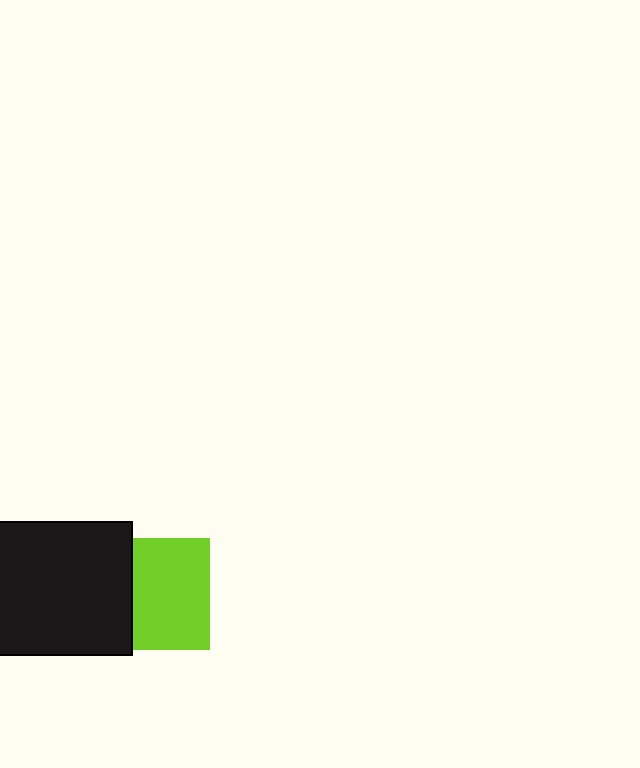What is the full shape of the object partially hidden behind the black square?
The partially hidden object is a lime square.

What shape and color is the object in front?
The object in front is a black square.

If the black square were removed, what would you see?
You would see the complete lime square.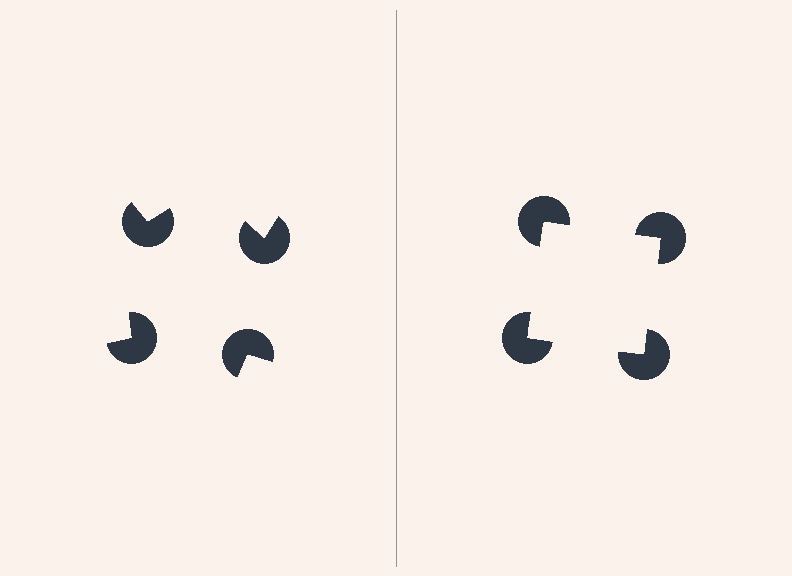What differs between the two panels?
The pac-man discs are positioned identically on both sides; only the wedge orientations differ. On the right they align to a square; on the left they are misaligned.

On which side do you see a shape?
An illusory square appears on the right side. On the left side the wedge cuts are rotated, so no coherent shape forms.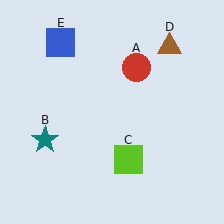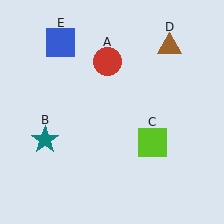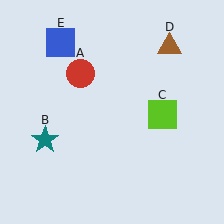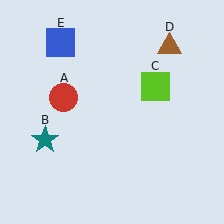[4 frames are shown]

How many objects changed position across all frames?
2 objects changed position: red circle (object A), lime square (object C).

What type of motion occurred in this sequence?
The red circle (object A), lime square (object C) rotated counterclockwise around the center of the scene.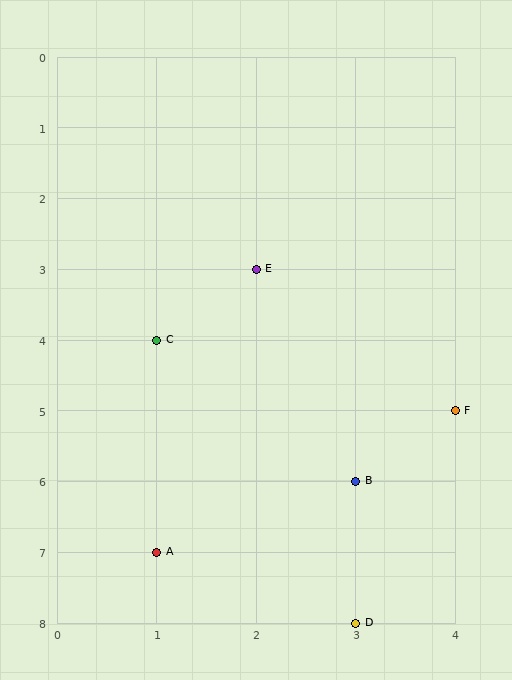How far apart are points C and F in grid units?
Points C and F are 3 columns and 1 row apart (about 3.2 grid units diagonally).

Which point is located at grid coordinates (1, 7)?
Point A is at (1, 7).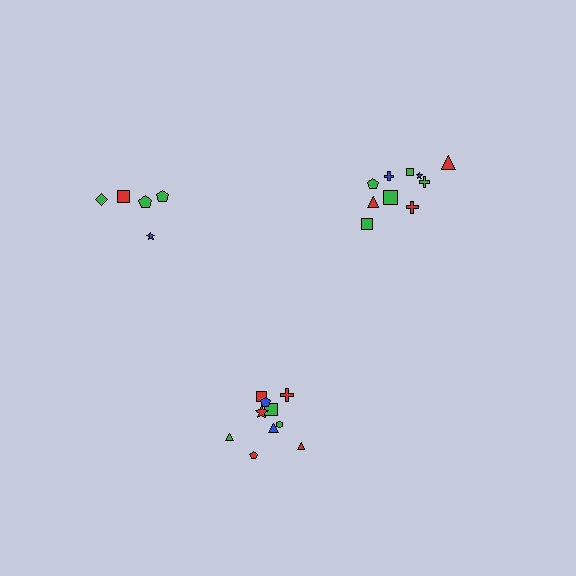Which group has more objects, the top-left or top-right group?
The top-right group.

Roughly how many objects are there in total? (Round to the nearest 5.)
Roughly 25 objects in total.